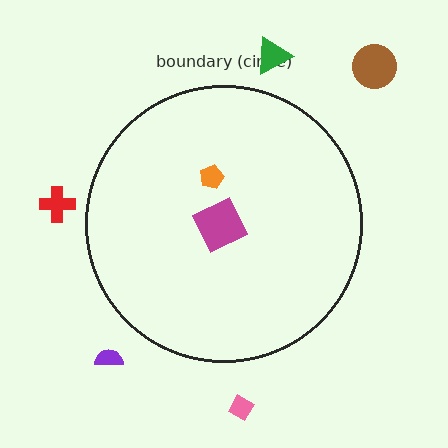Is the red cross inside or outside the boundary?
Outside.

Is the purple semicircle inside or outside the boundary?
Outside.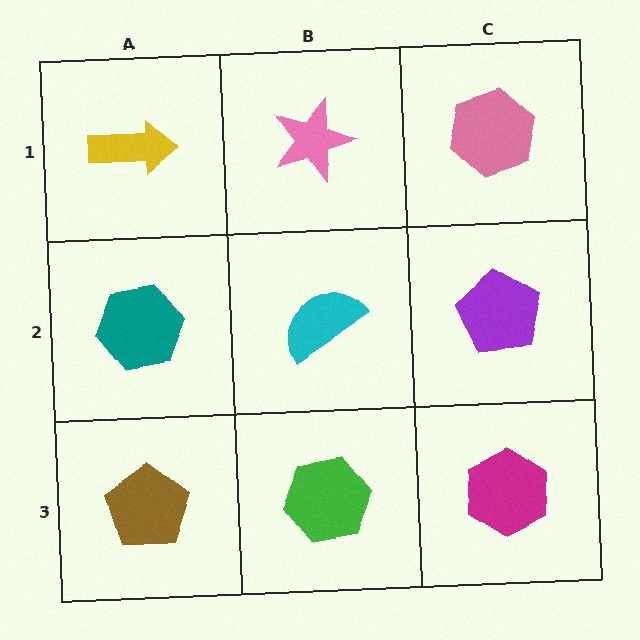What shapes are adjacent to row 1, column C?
A purple pentagon (row 2, column C), a pink star (row 1, column B).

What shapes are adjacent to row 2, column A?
A yellow arrow (row 1, column A), a brown pentagon (row 3, column A), a cyan semicircle (row 2, column B).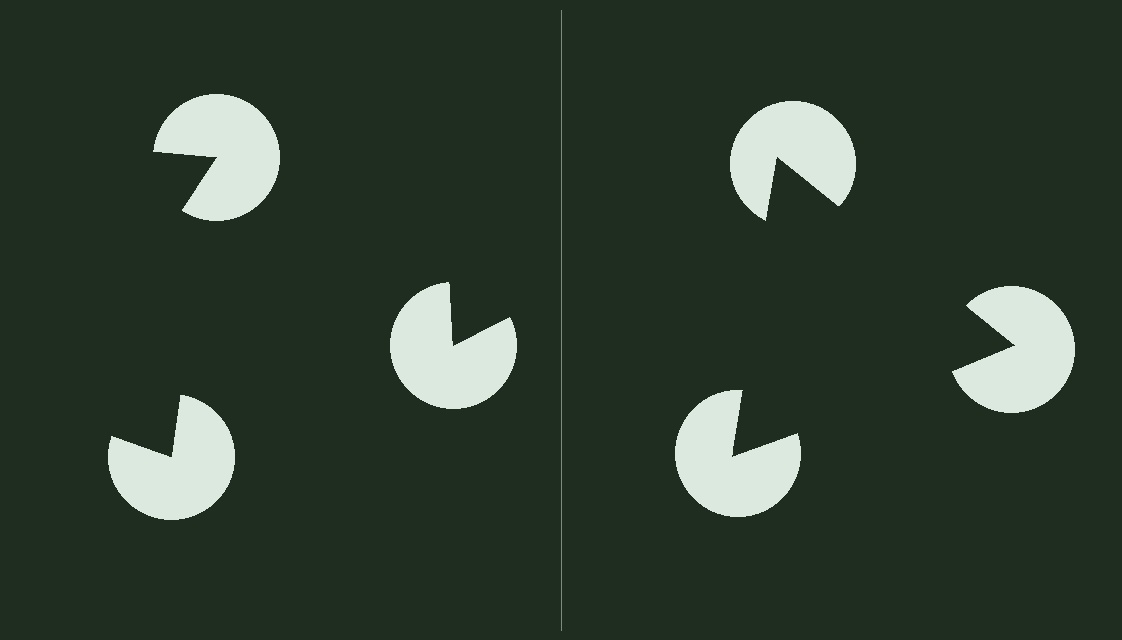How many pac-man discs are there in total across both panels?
6 — 3 on each side.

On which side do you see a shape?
An illusory triangle appears on the right side. On the left side the wedge cuts are rotated, so no coherent shape forms.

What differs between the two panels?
The pac-man discs are positioned identically on both sides; only the wedge orientations differ. On the right they align to a triangle; on the left they are misaligned.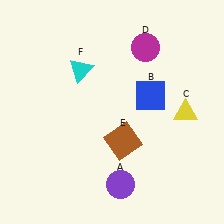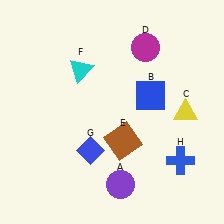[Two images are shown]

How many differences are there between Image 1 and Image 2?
There are 2 differences between the two images.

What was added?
A blue diamond (G), a blue cross (H) were added in Image 2.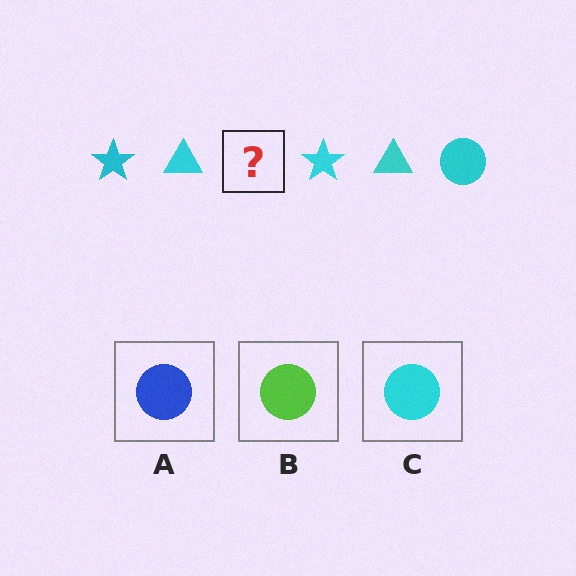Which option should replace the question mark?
Option C.